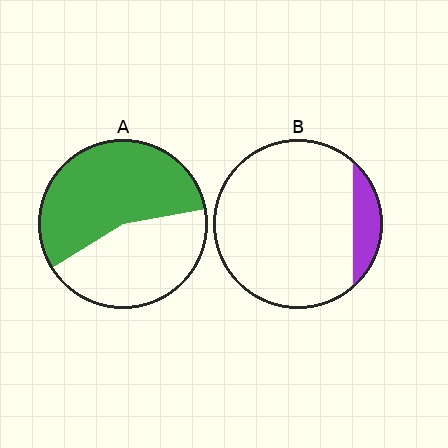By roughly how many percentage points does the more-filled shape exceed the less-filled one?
By roughly 45 percentage points (A over B).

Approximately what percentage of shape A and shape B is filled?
A is approximately 55% and B is approximately 10%.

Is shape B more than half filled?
No.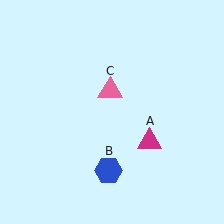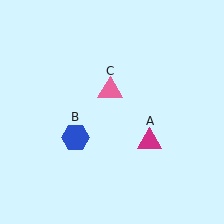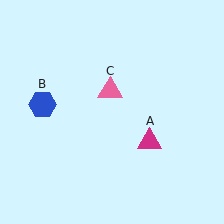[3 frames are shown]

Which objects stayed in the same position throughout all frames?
Magenta triangle (object A) and pink triangle (object C) remained stationary.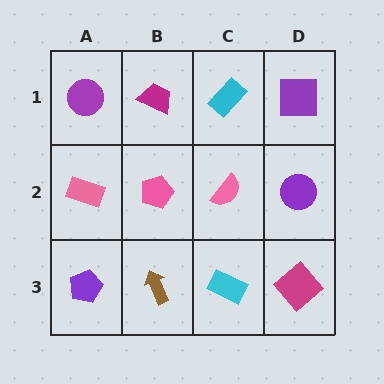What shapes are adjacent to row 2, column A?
A purple circle (row 1, column A), a purple pentagon (row 3, column A), a pink pentagon (row 2, column B).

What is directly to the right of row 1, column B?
A cyan rectangle.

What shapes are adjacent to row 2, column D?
A purple square (row 1, column D), a magenta diamond (row 3, column D), a pink semicircle (row 2, column C).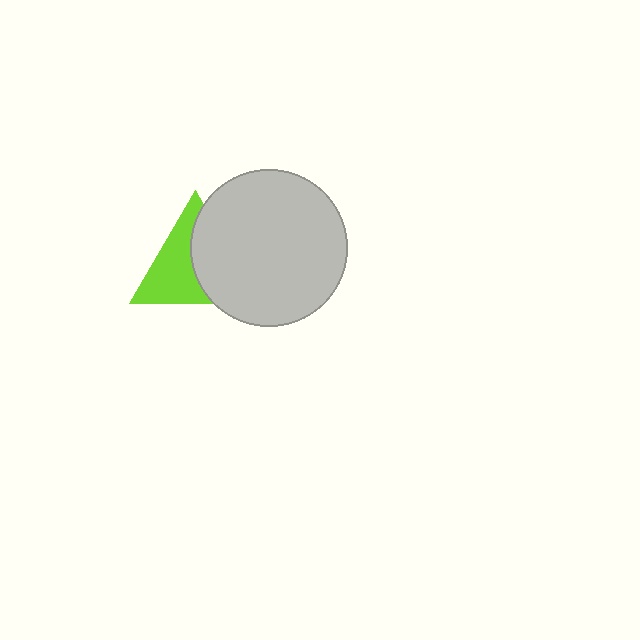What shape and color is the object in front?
The object in front is a light gray circle.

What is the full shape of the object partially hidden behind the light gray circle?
The partially hidden object is a lime triangle.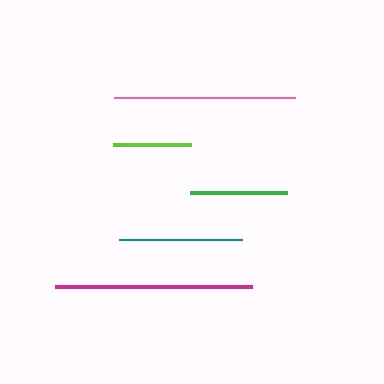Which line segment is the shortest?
The lime line is the shortest at approximately 78 pixels.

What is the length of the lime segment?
The lime segment is approximately 78 pixels long.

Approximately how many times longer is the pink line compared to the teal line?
The pink line is approximately 1.5 times the length of the teal line.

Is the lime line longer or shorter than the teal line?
The teal line is longer than the lime line.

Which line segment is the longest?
The magenta line is the longest at approximately 198 pixels.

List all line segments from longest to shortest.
From longest to shortest: magenta, pink, teal, green, lime.